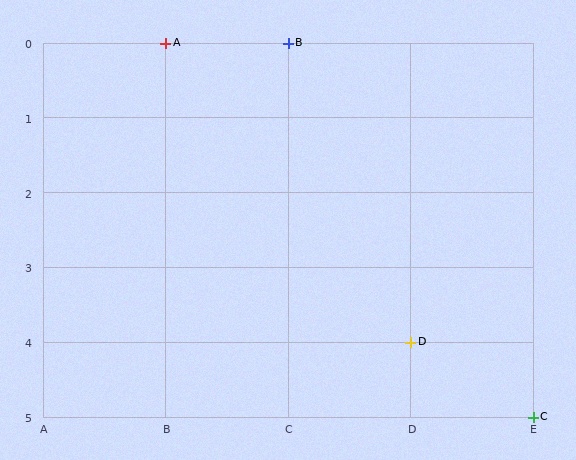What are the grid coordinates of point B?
Point B is at grid coordinates (C, 0).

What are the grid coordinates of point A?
Point A is at grid coordinates (B, 0).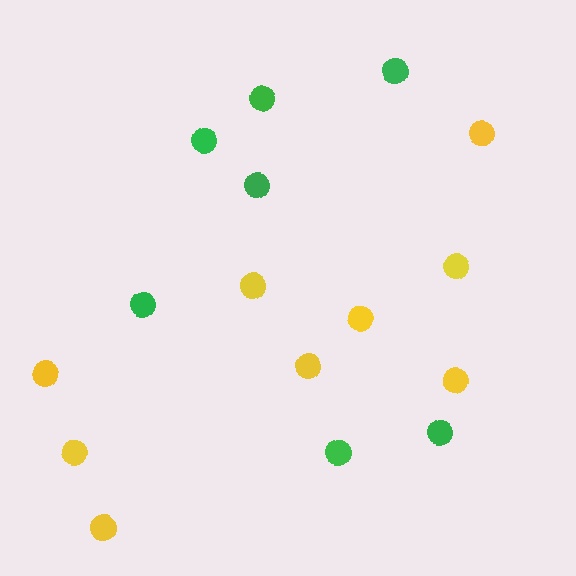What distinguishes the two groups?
There are 2 groups: one group of yellow circles (9) and one group of green circles (7).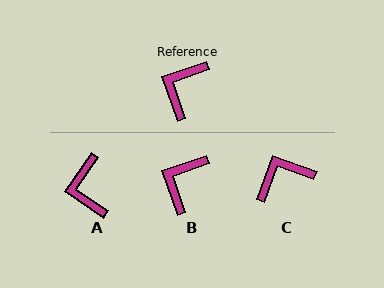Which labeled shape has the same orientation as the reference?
B.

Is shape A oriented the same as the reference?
No, it is off by about 37 degrees.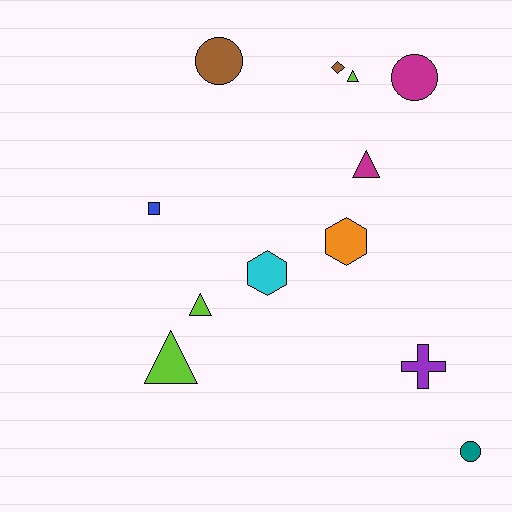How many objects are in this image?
There are 12 objects.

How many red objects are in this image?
There are no red objects.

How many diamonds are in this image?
There is 1 diamond.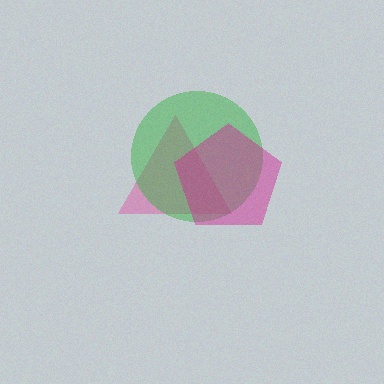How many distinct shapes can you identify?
There are 3 distinct shapes: a pink triangle, a green circle, a magenta pentagon.